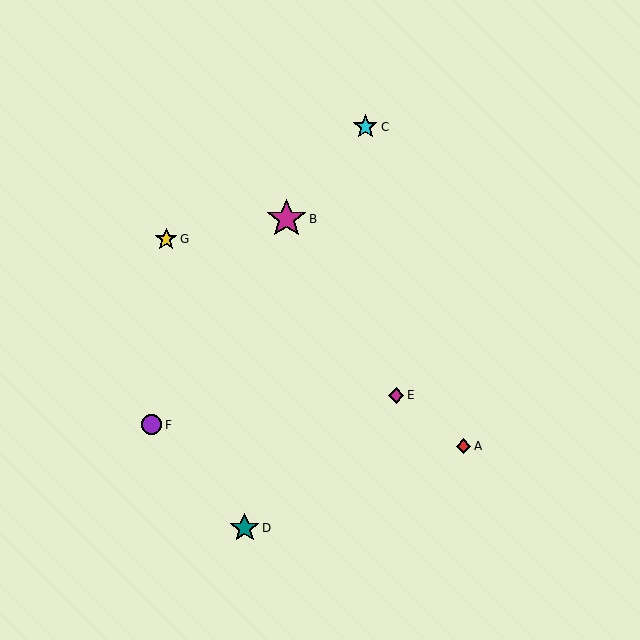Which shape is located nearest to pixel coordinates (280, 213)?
The magenta star (labeled B) at (286, 219) is nearest to that location.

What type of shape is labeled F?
Shape F is a purple circle.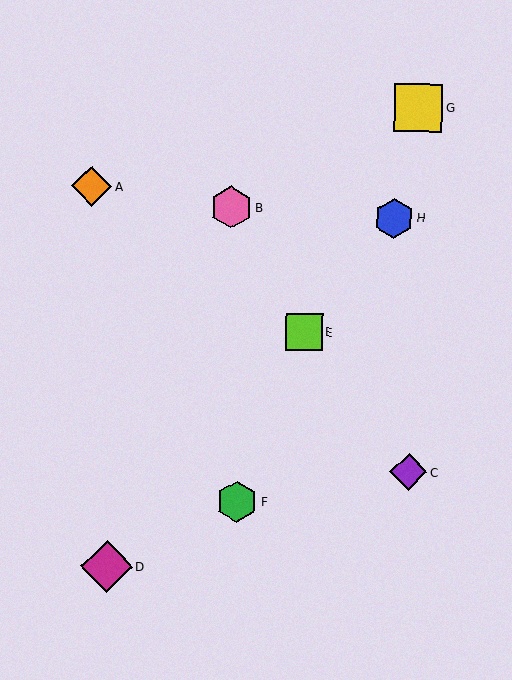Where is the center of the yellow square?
The center of the yellow square is at (418, 108).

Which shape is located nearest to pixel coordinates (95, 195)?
The orange diamond (labeled A) at (92, 186) is nearest to that location.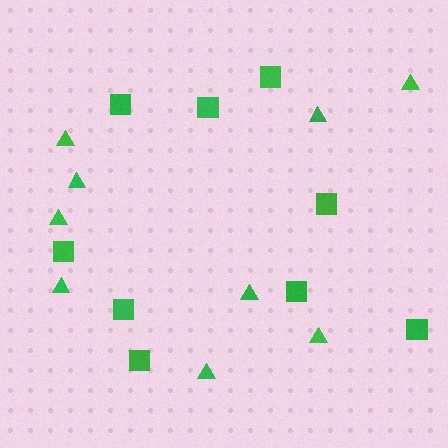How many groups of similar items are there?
There are 2 groups: one group of triangles (9) and one group of squares (9).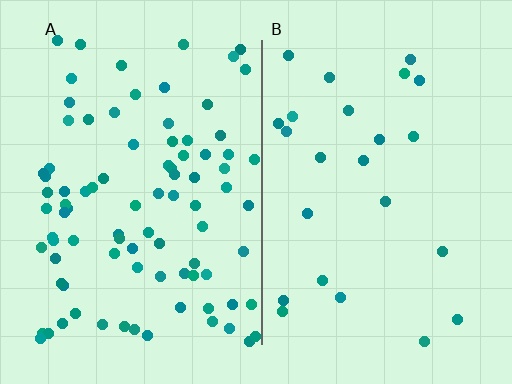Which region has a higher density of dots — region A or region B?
A (the left).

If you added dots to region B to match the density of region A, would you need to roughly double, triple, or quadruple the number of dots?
Approximately quadruple.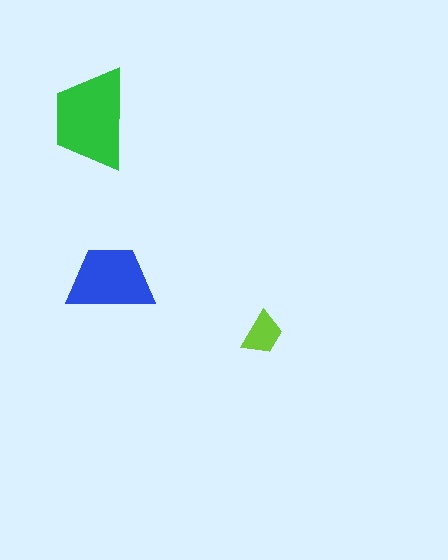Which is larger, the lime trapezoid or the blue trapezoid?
The blue one.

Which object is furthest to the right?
The lime trapezoid is rightmost.